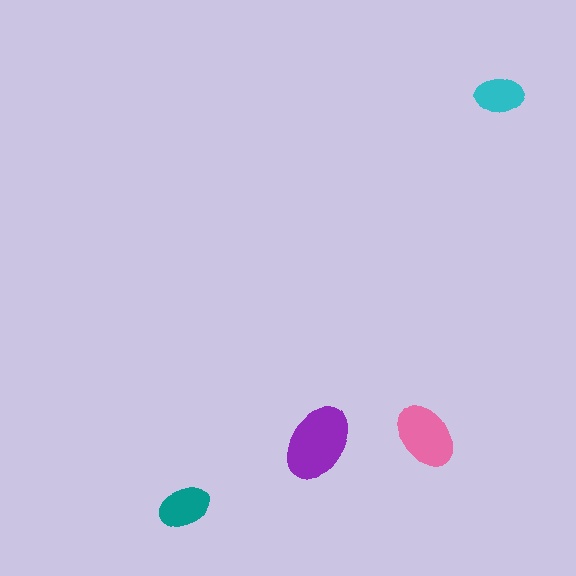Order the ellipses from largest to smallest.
the purple one, the pink one, the teal one, the cyan one.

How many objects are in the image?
There are 4 objects in the image.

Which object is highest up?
The cyan ellipse is topmost.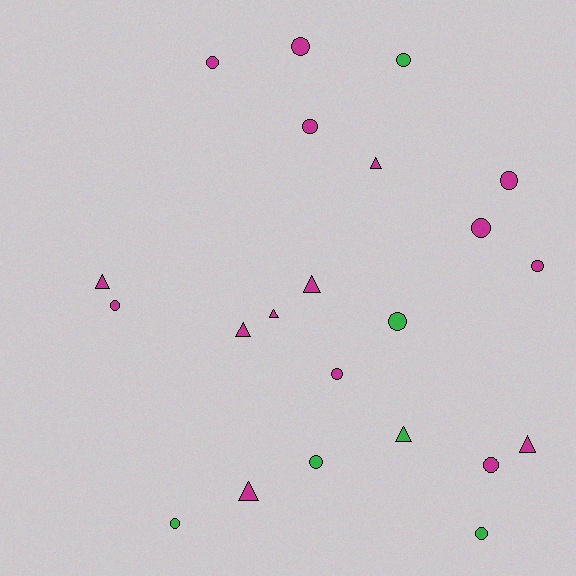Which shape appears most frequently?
Circle, with 14 objects.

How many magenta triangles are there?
There are 7 magenta triangles.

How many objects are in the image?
There are 22 objects.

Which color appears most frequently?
Magenta, with 16 objects.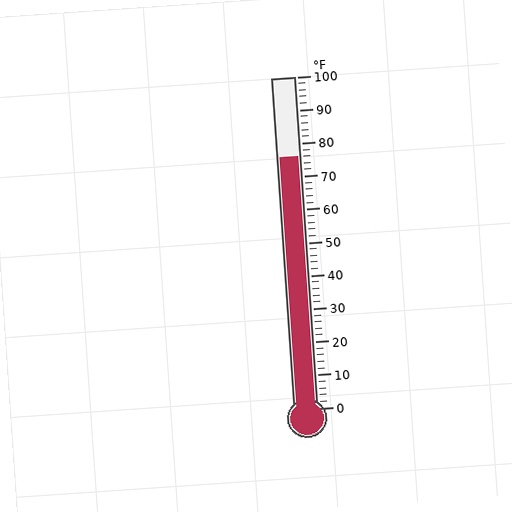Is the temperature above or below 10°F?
The temperature is above 10°F.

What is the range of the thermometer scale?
The thermometer scale ranges from 0°F to 100°F.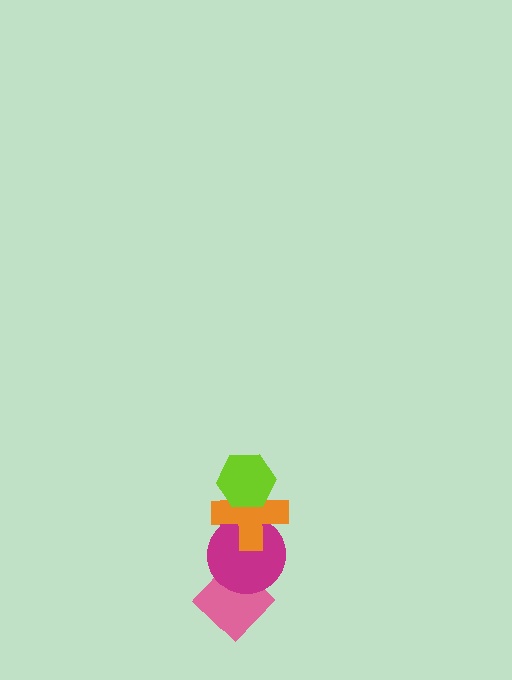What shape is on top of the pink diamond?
The magenta circle is on top of the pink diamond.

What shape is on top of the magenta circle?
The orange cross is on top of the magenta circle.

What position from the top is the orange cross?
The orange cross is 2nd from the top.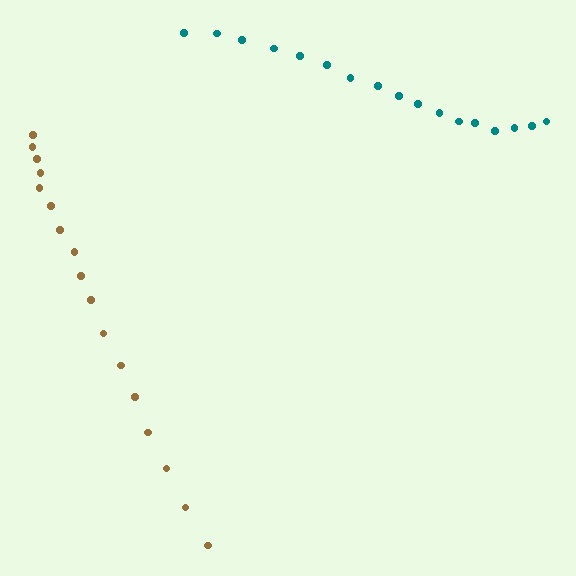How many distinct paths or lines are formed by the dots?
There are 2 distinct paths.